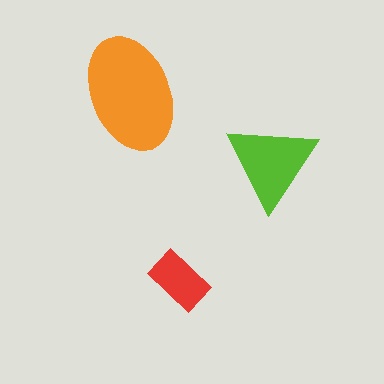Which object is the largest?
The orange ellipse.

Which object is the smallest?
The red rectangle.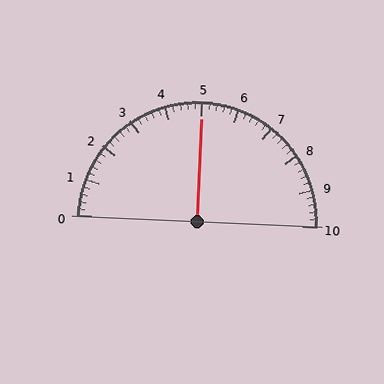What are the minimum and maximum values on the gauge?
The gauge ranges from 0 to 10.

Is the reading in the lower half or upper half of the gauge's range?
The reading is in the upper half of the range (0 to 10).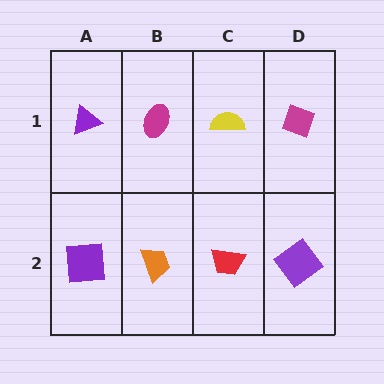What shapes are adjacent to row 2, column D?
A magenta diamond (row 1, column D), a red trapezoid (row 2, column C).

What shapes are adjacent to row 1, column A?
A purple square (row 2, column A), a magenta ellipse (row 1, column B).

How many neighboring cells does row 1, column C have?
3.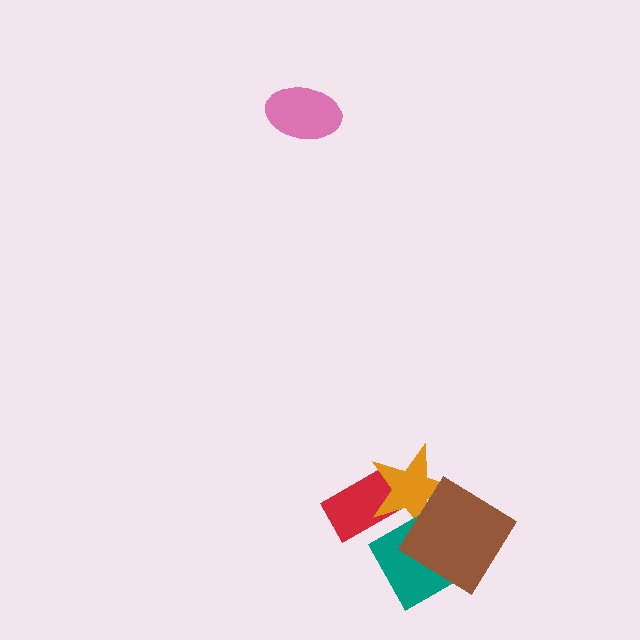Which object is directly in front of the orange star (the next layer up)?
The teal square is directly in front of the orange star.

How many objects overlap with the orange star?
3 objects overlap with the orange star.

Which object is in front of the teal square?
The brown diamond is in front of the teal square.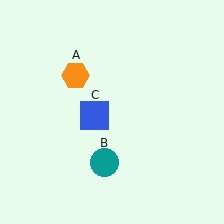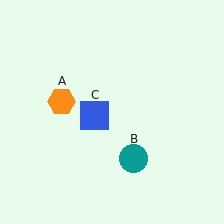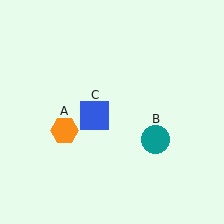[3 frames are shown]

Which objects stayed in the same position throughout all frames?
Blue square (object C) remained stationary.